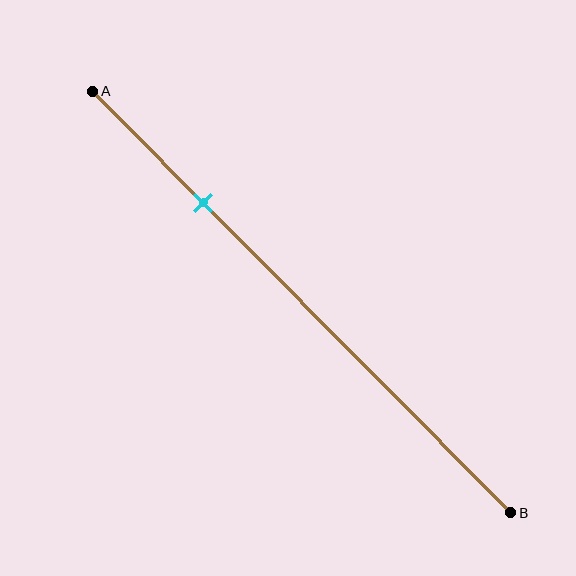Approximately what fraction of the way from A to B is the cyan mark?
The cyan mark is approximately 25% of the way from A to B.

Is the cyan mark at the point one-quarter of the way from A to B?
Yes, the mark is approximately at the one-quarter point.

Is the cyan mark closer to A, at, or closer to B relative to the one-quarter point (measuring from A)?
The cyan mark is approximately at the one-quarter point of segment AB.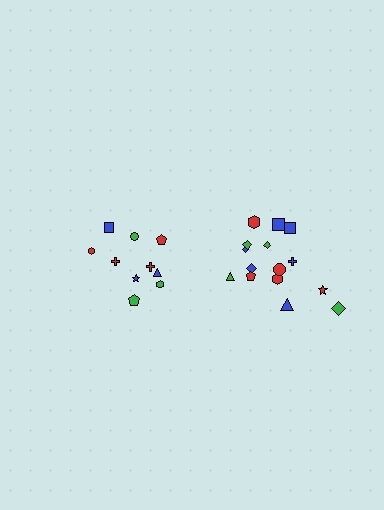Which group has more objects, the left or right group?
The right group.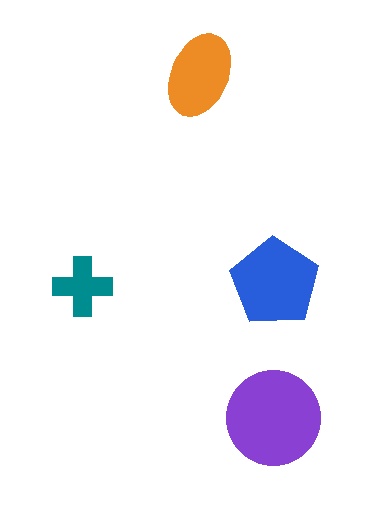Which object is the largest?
The purple circle.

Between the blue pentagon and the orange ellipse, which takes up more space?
The blue pentagon.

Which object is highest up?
The orange ellipse is topmost.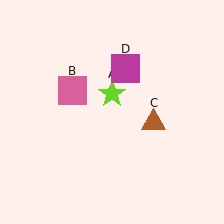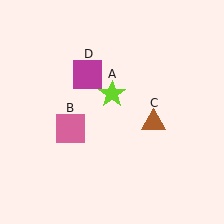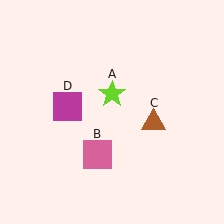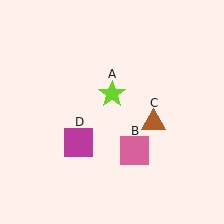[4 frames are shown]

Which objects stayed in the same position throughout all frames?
Lime star (object A) and brown triangle (object C) remained stationary.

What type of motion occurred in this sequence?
The pink square (object B), magenta square (object D) rotated counterclockwise around the center of the scene.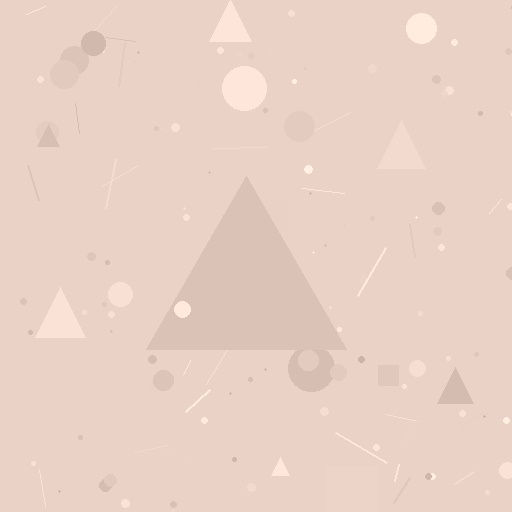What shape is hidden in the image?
A triangle is hidden in the image.